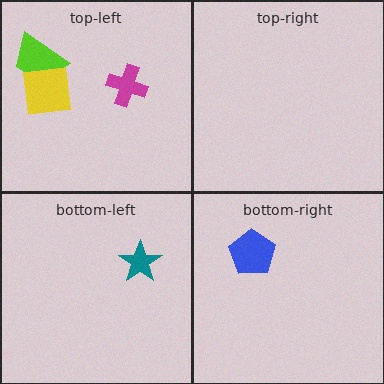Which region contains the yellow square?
The top-left region.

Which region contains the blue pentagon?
The bottom-right region.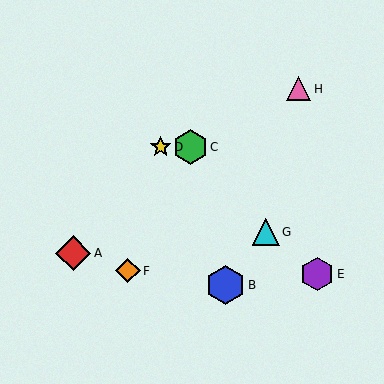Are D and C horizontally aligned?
Yes, both are at y≈147.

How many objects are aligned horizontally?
2 objects (C, D) are aligned horizontally.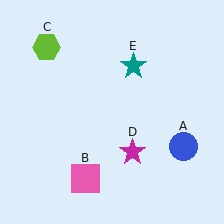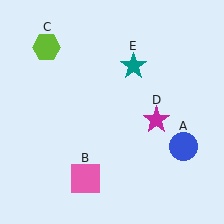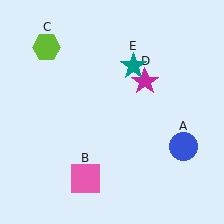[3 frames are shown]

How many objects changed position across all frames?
1 object changed position: magenta star (object D).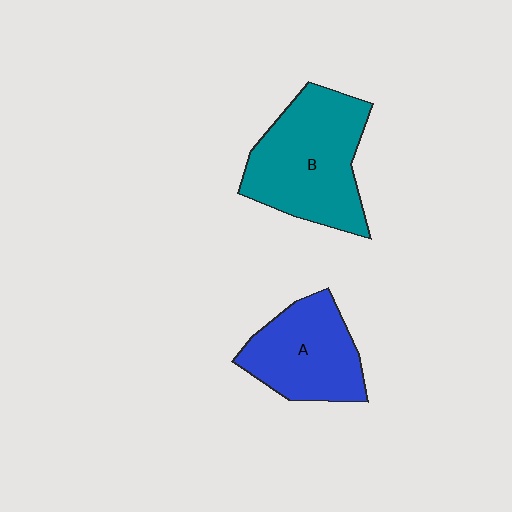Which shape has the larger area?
Shape B (teal).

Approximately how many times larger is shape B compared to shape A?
Approximately 1.4 times.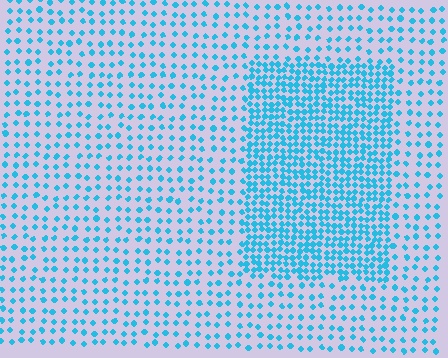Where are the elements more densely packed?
The elements are more densely packed inside the rectangle boundary.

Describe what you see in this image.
The image contains small cyan elements arranged at two different densities. A rectangle-shaped region is visible where the elements are more densely packed than the surrounding area.